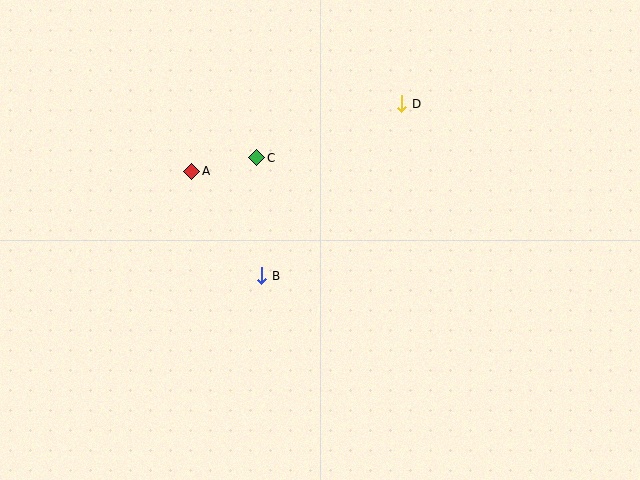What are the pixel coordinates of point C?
Point C is at (257, 158).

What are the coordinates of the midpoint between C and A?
The midpoint between C and A is at (224, 165).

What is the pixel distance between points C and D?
The distance between C and D is 155 pixels.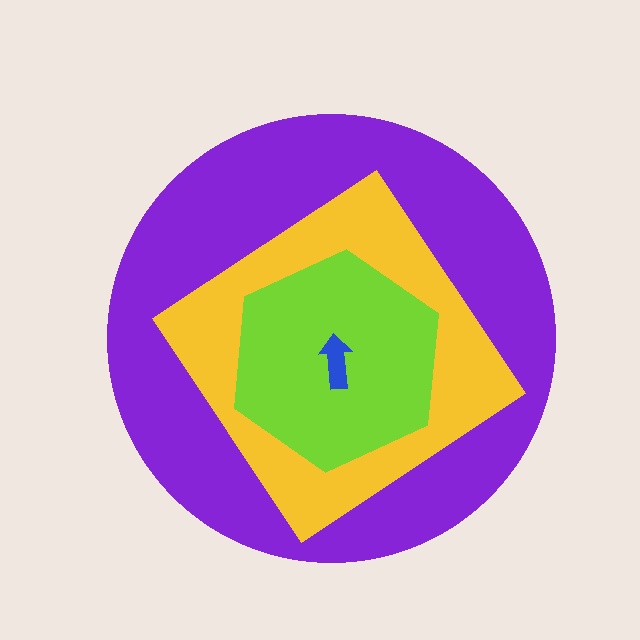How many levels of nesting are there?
4.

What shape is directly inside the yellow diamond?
The lime hexagon.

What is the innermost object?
The blue arrow.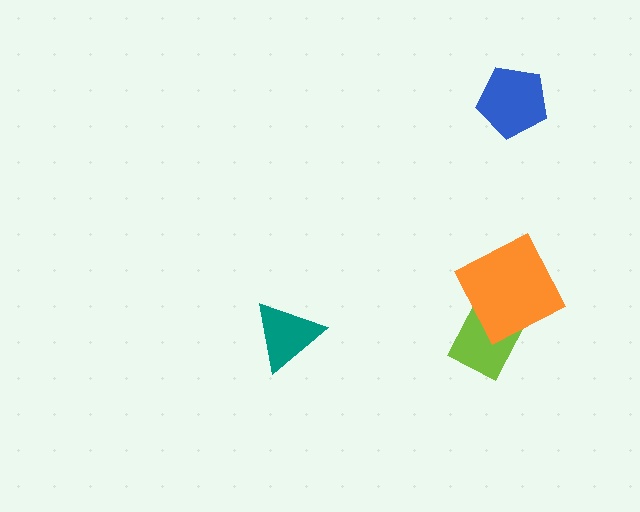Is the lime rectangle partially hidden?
Yes, it is partially covered by another shape.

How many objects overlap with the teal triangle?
0 objects overlap with the teal triangle.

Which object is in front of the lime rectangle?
The orange square is in front of the lime rectangle.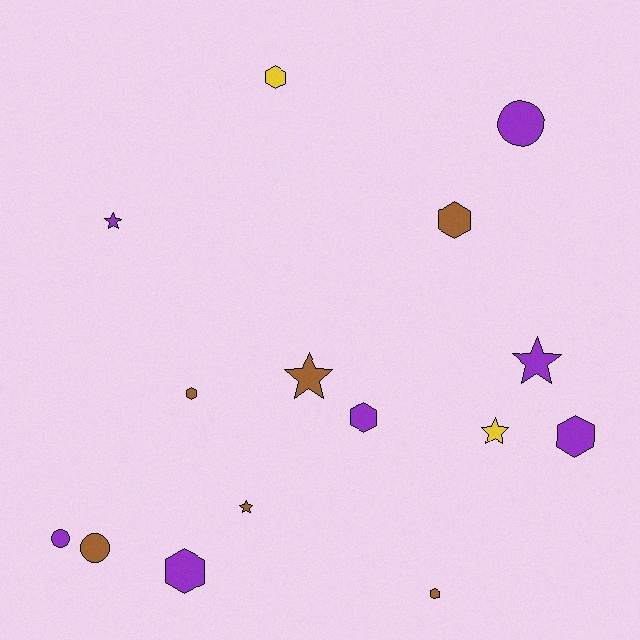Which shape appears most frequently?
Hexagon, with 7 objects.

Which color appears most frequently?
Purple, with 7 objects.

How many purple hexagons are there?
There are 3 purple hexagons.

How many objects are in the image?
There are 15 objects.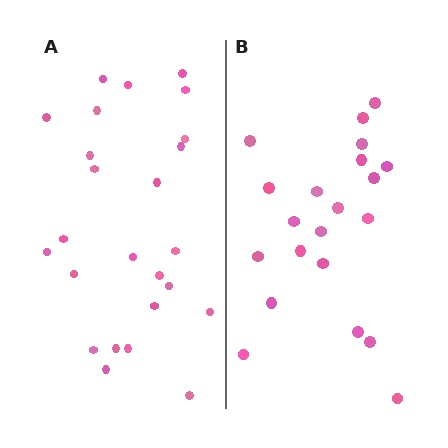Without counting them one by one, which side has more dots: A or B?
Region A (the left region) has more dots.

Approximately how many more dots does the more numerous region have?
Region A has about 4 more dots than region B.